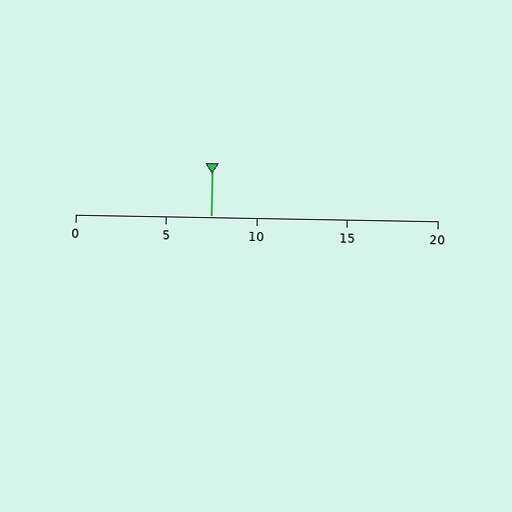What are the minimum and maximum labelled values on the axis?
The axis runs from 0 to 20.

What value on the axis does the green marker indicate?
The marker indicates approximately 7.5.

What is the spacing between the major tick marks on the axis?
The major ticks are spaced 5 apart.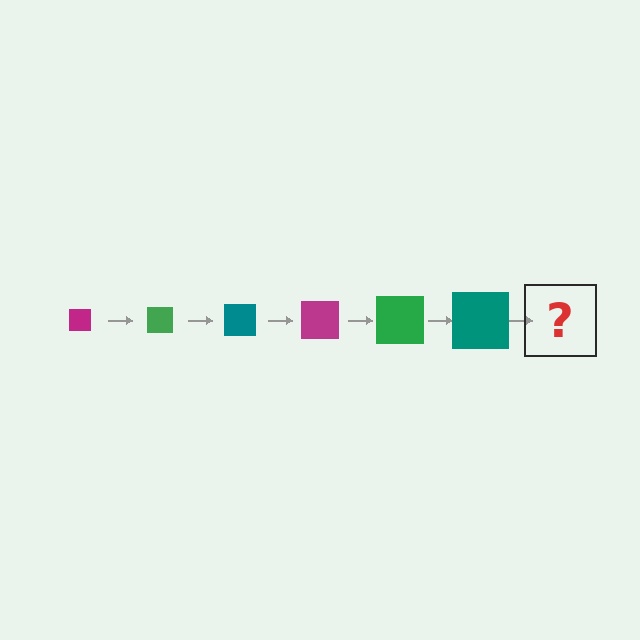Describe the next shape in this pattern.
It should be a magenta square, larger than the previous one.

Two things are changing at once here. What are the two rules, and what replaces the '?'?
The two rules are that the square grows larger each step and the color cycles through magenta, green, and teal. The '?' should be a magenta square, larger than the previous one.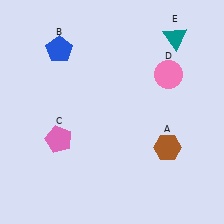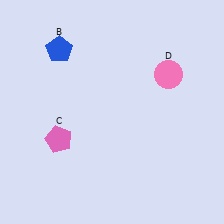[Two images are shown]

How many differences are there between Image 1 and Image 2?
There are 2 differences between the two images.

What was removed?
The brown hexagon (A), the teal triangle (E) were removed in Image 2.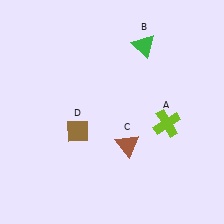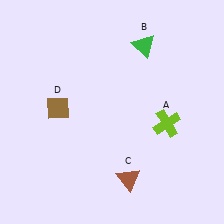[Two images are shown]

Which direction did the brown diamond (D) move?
The brown diamond (D) moved up.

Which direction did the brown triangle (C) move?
The brown triangle (C) moved down.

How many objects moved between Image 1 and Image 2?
2 objects moved between the two images.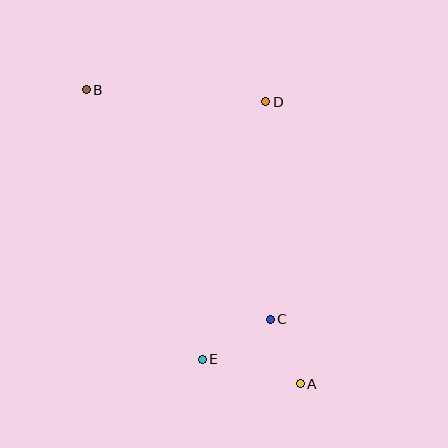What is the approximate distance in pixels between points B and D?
The distance between B and D is approximately 180 pixels.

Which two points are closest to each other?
Points A and C are closest to each other.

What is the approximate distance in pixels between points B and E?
The distance between B and E is approximately 293 pixels.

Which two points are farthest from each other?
Points A and B are farthest from each other.